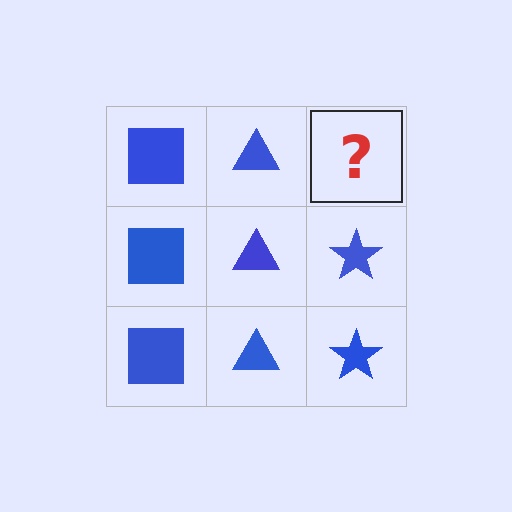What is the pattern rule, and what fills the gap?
The rule is that each column has a consistent shape. The gap should be filled with a blue star.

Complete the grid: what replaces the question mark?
The question mark should be replaced with a blue star.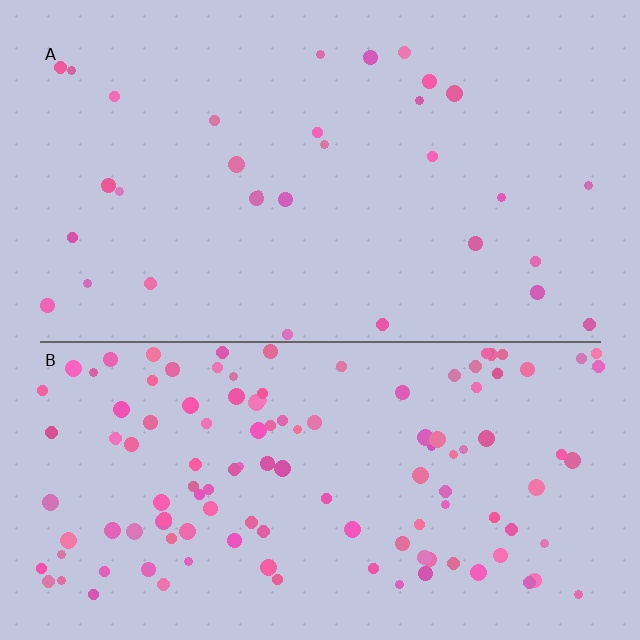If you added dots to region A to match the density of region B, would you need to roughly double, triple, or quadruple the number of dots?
Approximately quadruple.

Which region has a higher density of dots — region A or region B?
B (the bottom).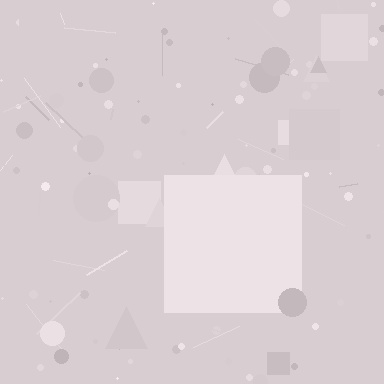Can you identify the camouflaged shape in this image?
The camouflaged shape is a square.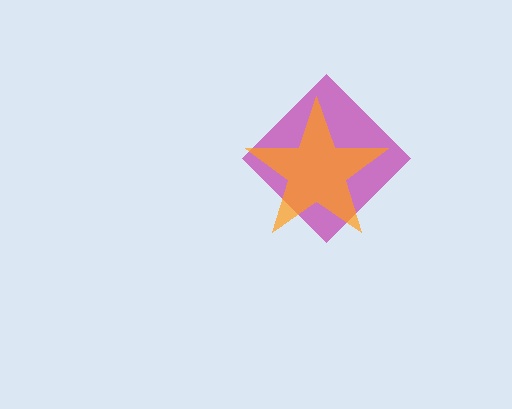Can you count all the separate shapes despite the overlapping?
Yes, there are 2 separate shapes.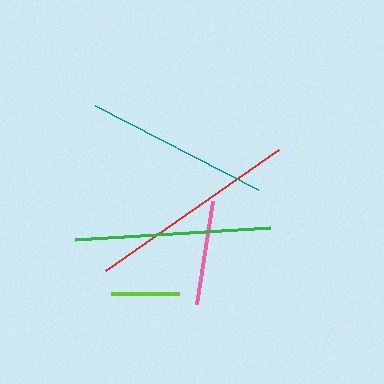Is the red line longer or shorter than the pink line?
The red line is longer than the pink line.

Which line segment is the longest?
The red line is the longest at approximately 211 pixels.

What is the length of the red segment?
The red segment is approximately 211 pixels long.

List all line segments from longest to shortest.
From longest to shortest: red, green, teal, pink, lime.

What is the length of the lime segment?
The lime segment is approximately 68 pixels long.